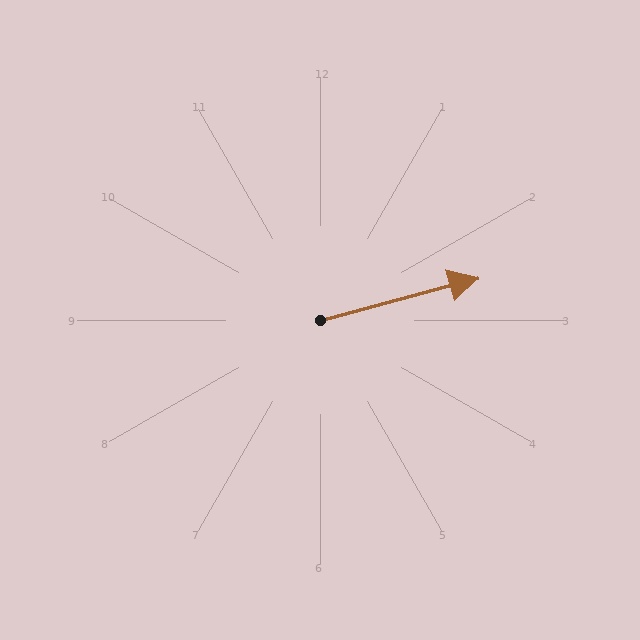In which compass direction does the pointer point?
East.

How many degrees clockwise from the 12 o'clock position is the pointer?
Approximately 75 degrees.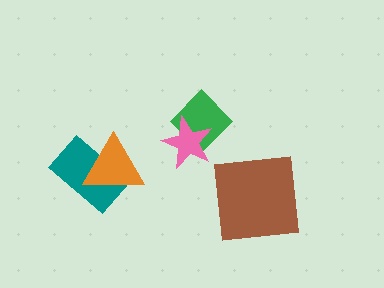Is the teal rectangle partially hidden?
Yes, it is partially covered by another shape.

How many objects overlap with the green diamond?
1 object overlaps with the green diamond.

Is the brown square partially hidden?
No, no other shape covers it.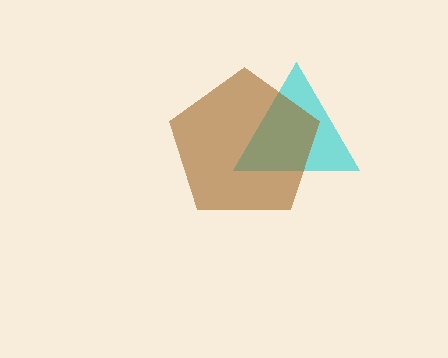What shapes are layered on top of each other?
The layered shapes are: a cyan triangle, a brown pentagon.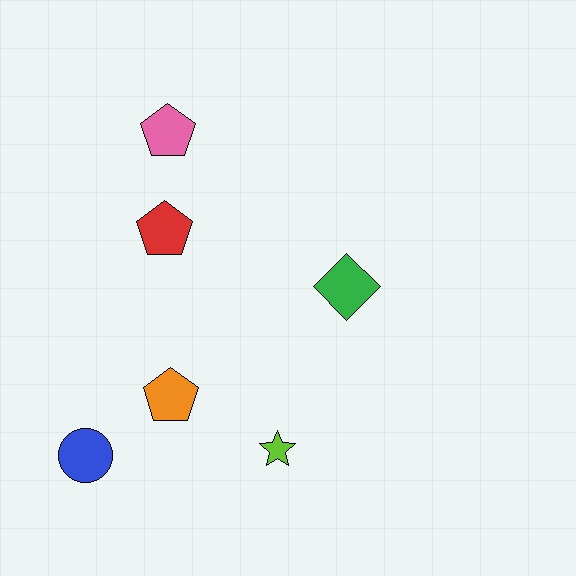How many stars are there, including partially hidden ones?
There is 1 star.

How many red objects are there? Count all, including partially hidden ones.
There is 1 red object.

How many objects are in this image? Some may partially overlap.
There are 6 objects.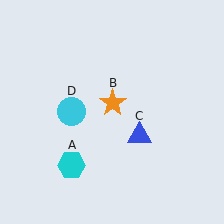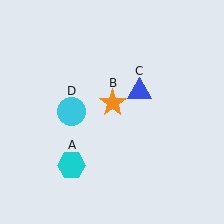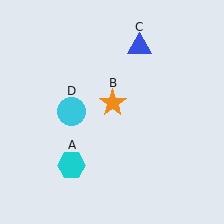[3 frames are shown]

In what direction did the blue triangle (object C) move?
The blue triangle (object C) moved up.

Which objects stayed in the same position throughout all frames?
Cyan hexagon (object A) and orange star (object B) and cyan circle (object D) remained stationary.